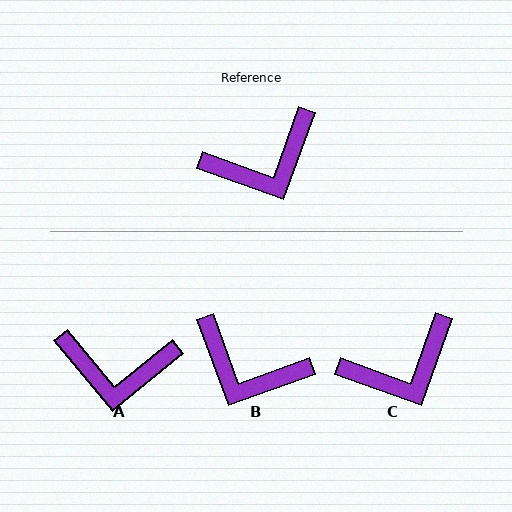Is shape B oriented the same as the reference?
No, it is off by about 50 degrees.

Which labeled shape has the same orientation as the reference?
C.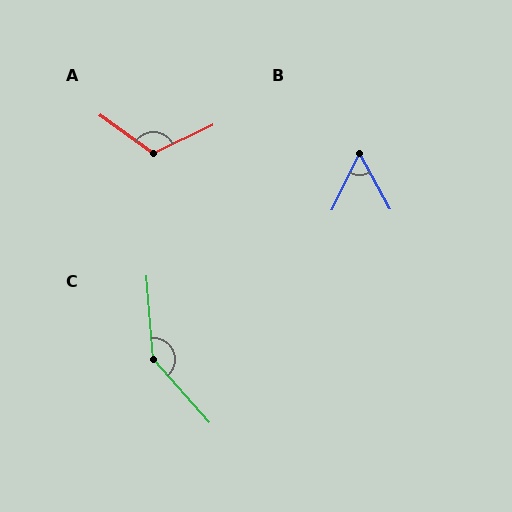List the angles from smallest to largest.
B (54°), A (119°), C (143°).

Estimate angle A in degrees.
Approximately 119 degrees.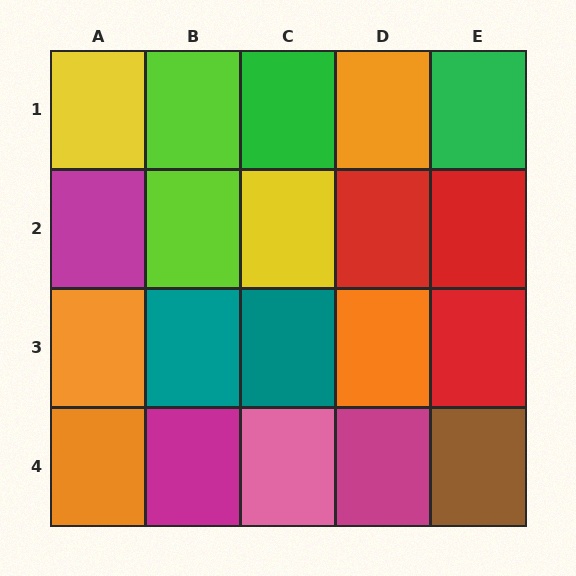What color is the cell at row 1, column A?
Yellow.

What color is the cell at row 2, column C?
Yellow.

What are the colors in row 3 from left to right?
Orange, teal, teal, orange, red.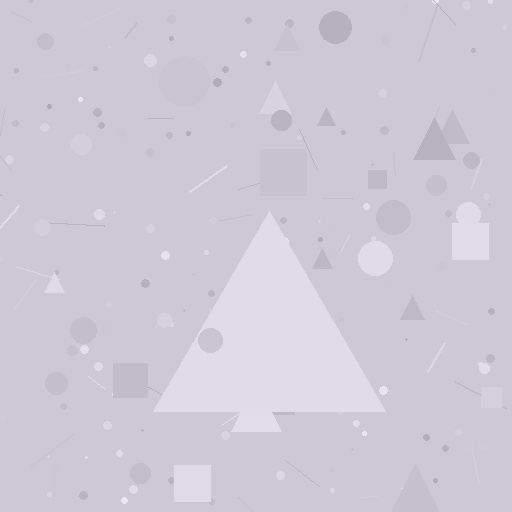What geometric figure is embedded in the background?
A triangle is embedded in the background.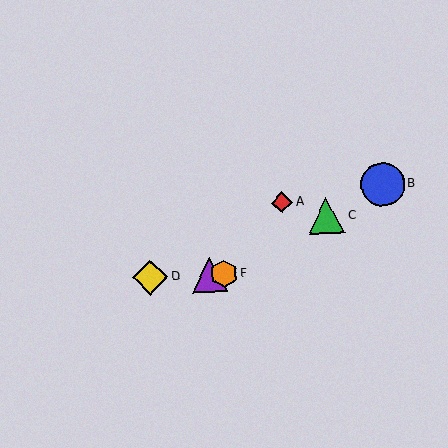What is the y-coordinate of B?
Object B is at y≈184.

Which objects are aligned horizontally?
Objects D, E, F are aligned horizontally.